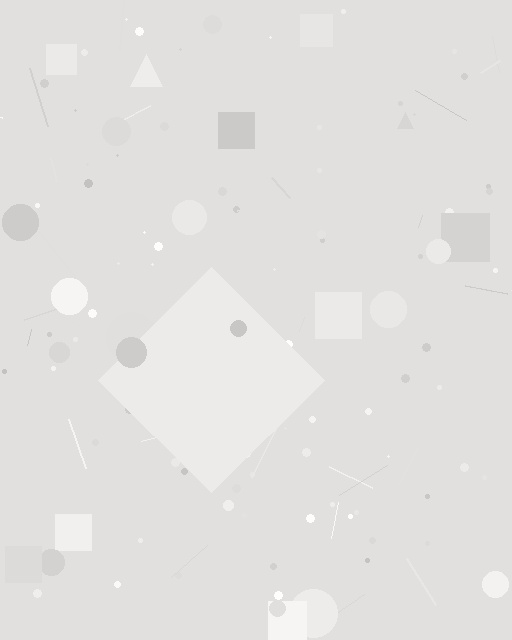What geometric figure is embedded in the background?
A diamond is embedded in the background.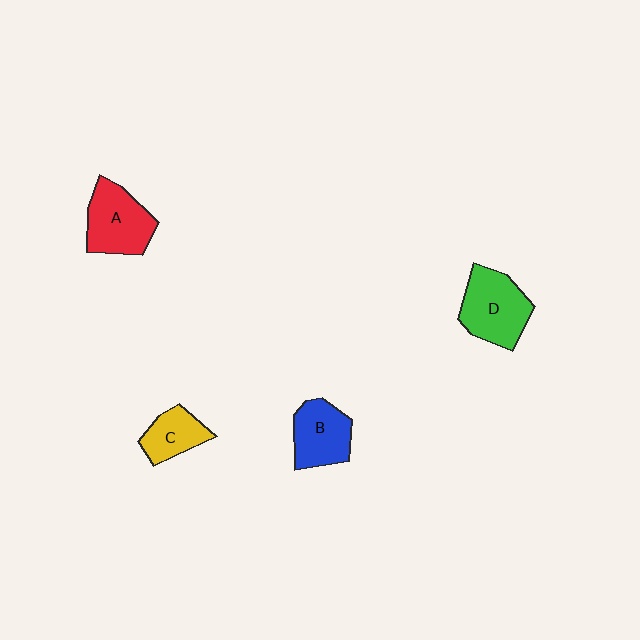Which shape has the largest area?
Shape D (green).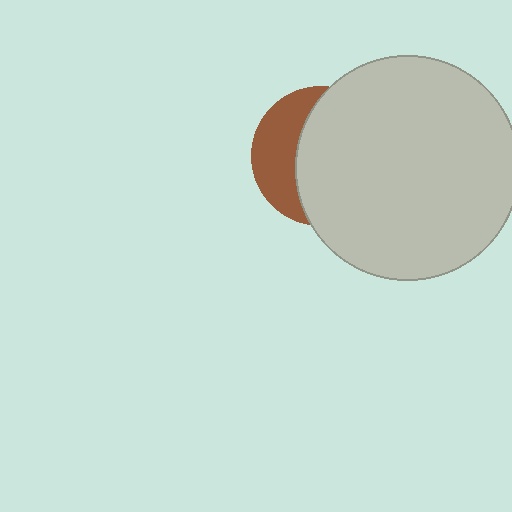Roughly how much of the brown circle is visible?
A small part of it is visible (roughly 34%).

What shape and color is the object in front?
The object in front is a light gray circle.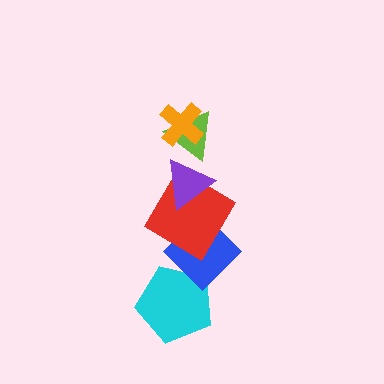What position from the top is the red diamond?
The red diamond is 4th from the top.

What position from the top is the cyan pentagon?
The cyan pentagon is 6th from the top.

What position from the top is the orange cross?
The orange cross is 1st from the top.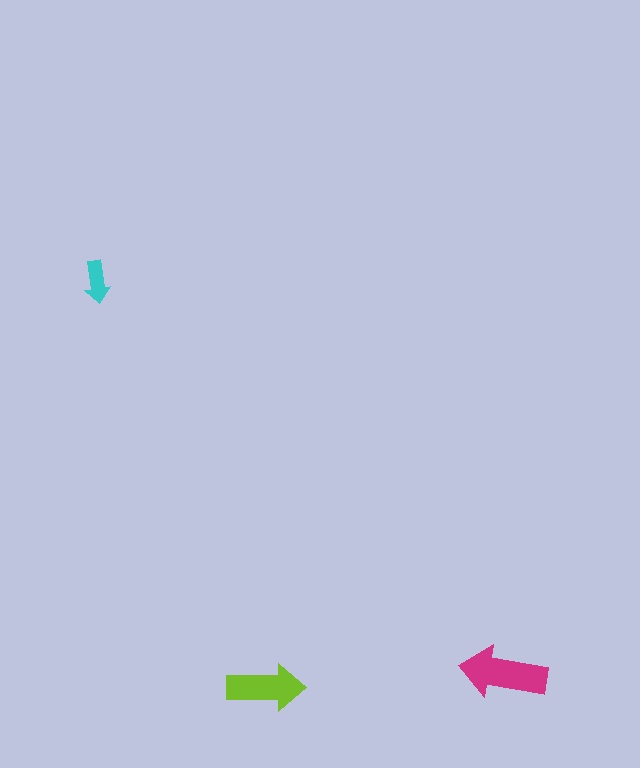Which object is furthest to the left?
The cyan arrow is leftmost.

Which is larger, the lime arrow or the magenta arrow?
The magenta one.